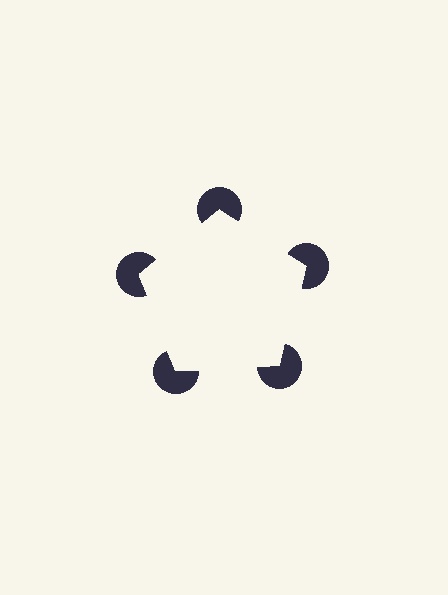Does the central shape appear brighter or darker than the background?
It typically appears slightly brighter than the background, even though no actual brightness change is drawn.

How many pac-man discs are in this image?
There are 5 — one at each vertex of the illusory pentagon.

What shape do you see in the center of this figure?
An illusory pentagon — its edges are inferred from the aligned wedge cuts in the pac-man discs, not physically drawn.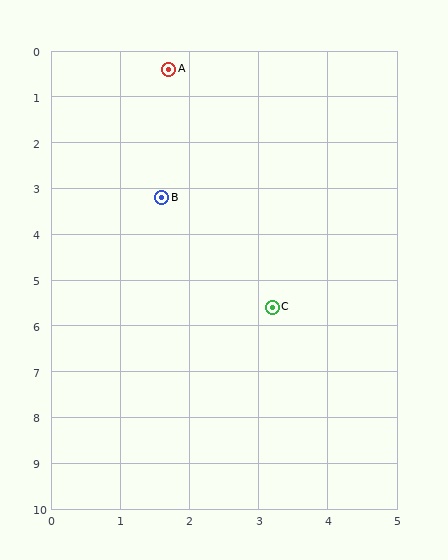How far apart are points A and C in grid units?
Points A and C are about 5.4 grid units apart.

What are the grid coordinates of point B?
Point B is at approximately (1.6, 3.2).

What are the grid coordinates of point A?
Point A is at approximately (1.7, 0.4).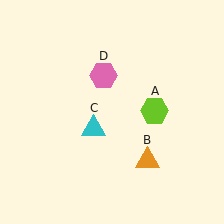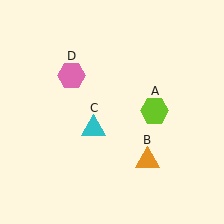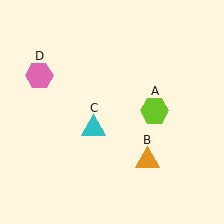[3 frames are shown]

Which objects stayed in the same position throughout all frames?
Lime hexagon (object A) and orange triangle (object B) and cyan triangle (object C) remained stationary.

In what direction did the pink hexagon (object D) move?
The pink hexagon (object D) moved left.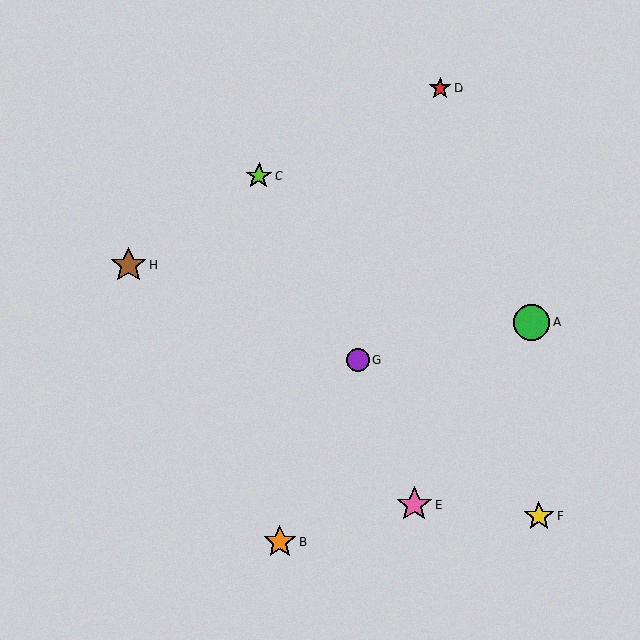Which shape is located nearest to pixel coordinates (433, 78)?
The red star (labeled D) at (440, 89) is nearest to that location.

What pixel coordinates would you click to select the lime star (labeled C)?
Click at (259, 176) to select the lime star C.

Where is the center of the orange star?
The center of the orange star is at (280, 542).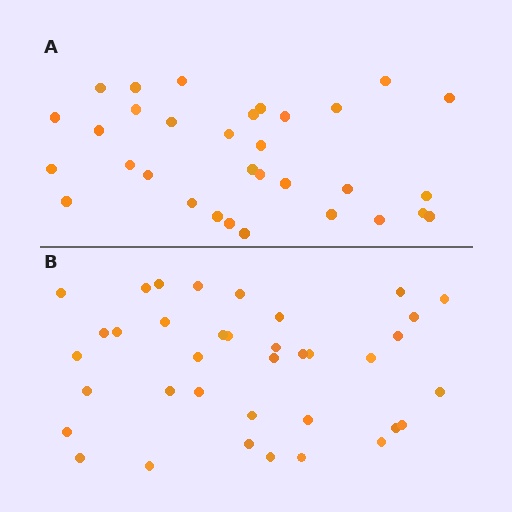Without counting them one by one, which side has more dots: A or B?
Region B (the bottom region) has more dots.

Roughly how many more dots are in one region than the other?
Region B has about 5 more dots than region A.